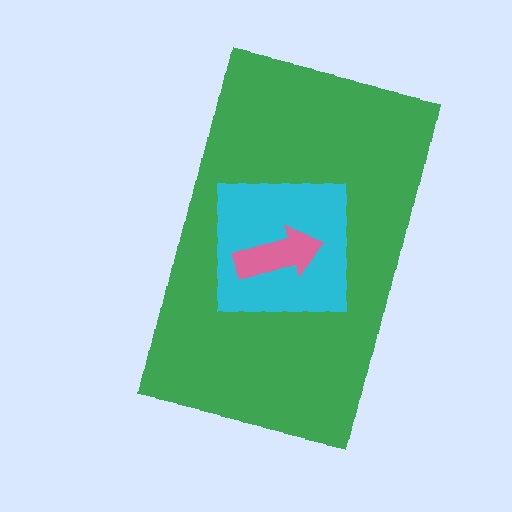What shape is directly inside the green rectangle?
The cyan square.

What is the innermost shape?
The pink arrow.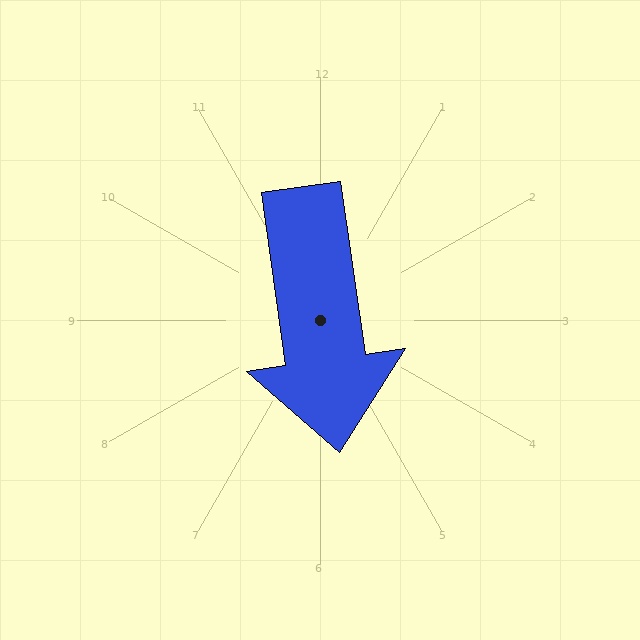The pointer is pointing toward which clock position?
Roughly 6 o'clock.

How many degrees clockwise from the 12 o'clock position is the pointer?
Approximately 172 degrees.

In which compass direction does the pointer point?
South.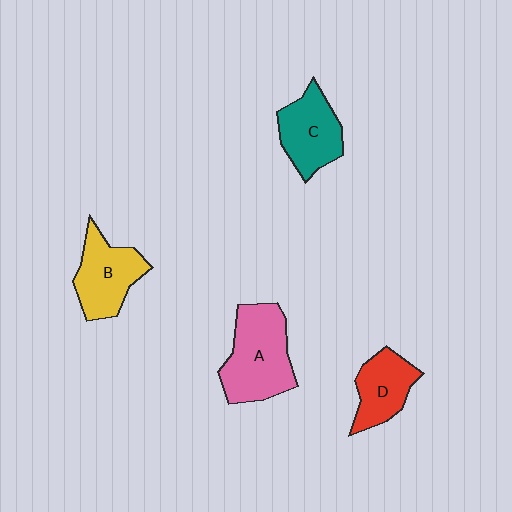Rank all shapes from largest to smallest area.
From largest to smallest: A (pink), B (yellow), C (teal), D (red).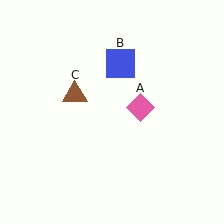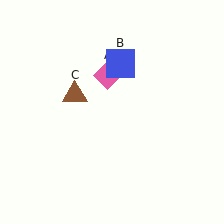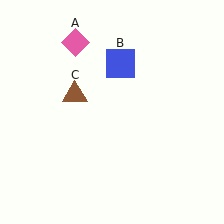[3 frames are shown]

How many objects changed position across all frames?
1 object changed position: pink diamond (object A).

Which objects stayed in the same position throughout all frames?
Blue square (object B) and brown triangle (object C) remained stationary.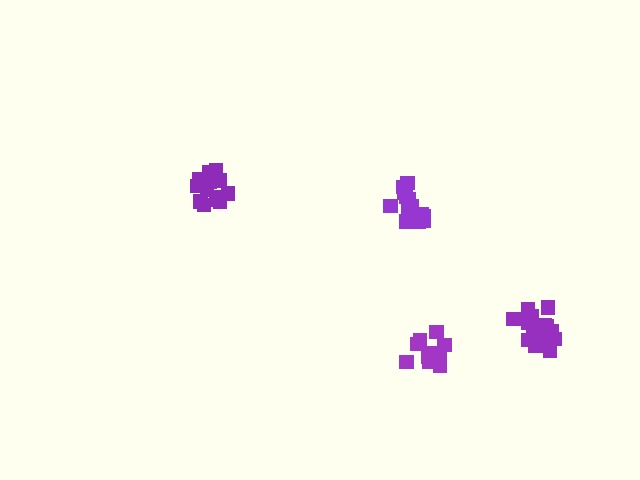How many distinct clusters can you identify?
There are 4 distinct clusters.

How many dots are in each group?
Group 1: 11 dots, Group 2: 17 dots, Group 3: 13 dots, Group 4: 16 dots (57 total).